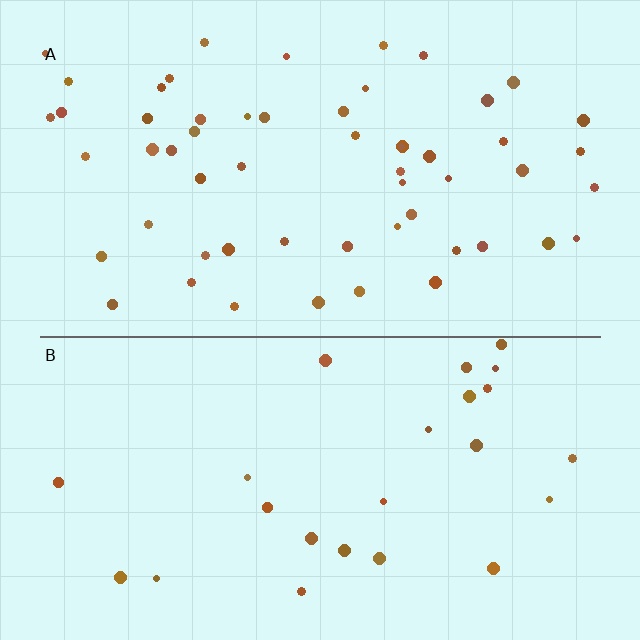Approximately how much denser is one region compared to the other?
Approximately 2.3× — region A over region B.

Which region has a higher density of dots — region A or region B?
A (the top).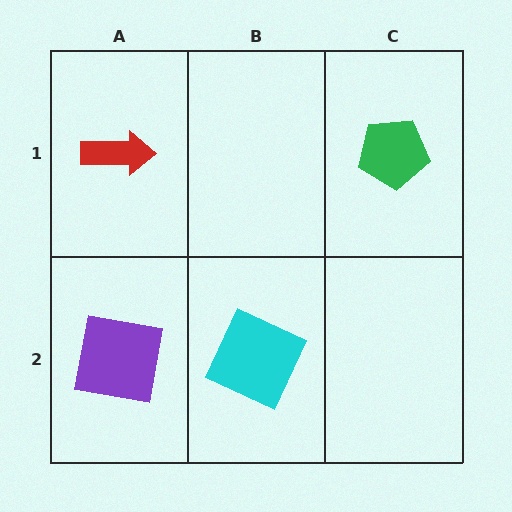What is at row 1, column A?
A red arrow.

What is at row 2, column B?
A cyan square.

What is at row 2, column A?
A purple square.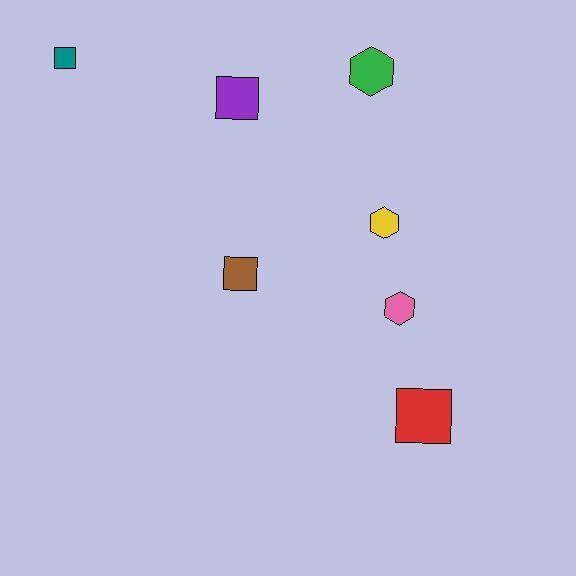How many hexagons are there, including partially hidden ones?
There are 3 hexagons.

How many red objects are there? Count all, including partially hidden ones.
There is 1 red object.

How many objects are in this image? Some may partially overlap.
There are 7 objects.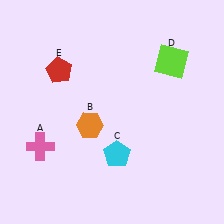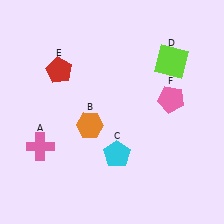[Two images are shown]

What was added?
A pink pentagon (F) was added in Image 2.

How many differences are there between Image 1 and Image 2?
There is 1 difference between the two images.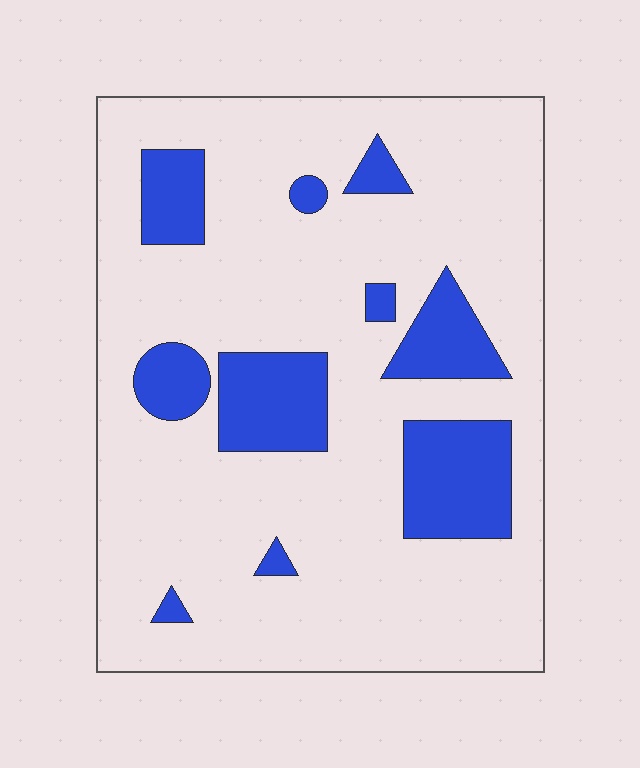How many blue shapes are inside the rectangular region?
10.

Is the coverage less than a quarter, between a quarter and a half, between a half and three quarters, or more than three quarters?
Less than a quarter.